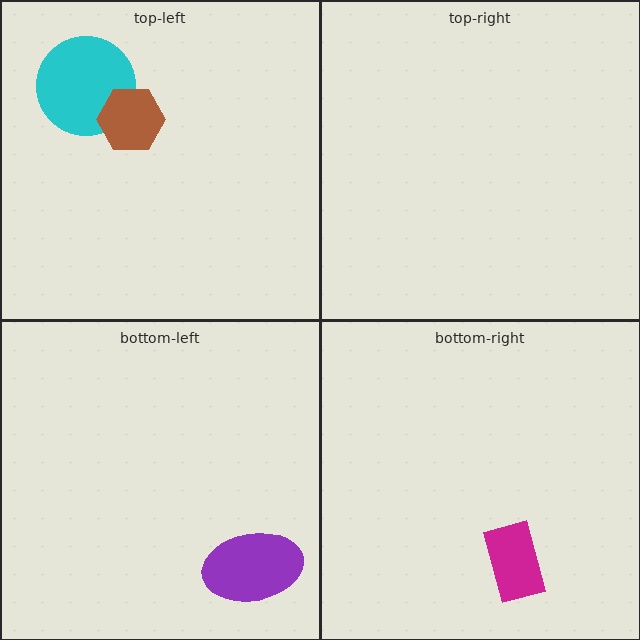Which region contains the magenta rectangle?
The bottom-right region.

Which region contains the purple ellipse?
The bottom-left region.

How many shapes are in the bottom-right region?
1.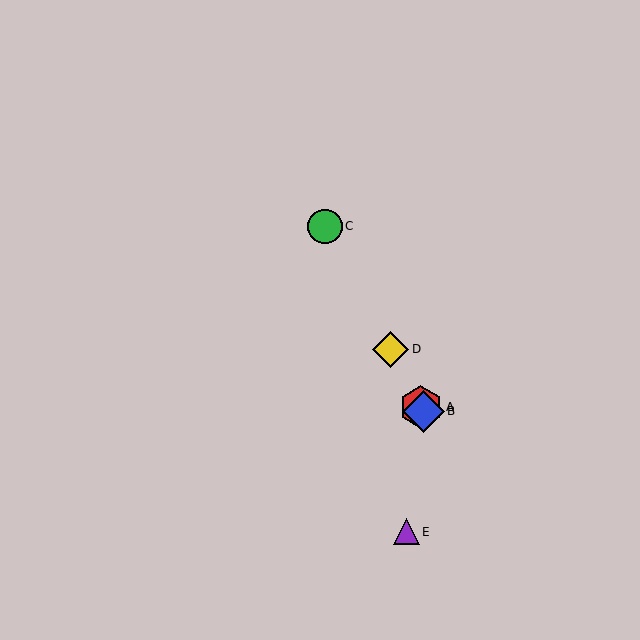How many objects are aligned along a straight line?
4 objects (A, B, C, D) are aligned along a straight line.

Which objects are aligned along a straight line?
Objects A, B, C, D are aligned along a straight line.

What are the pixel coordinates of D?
Object D is at (390, 349).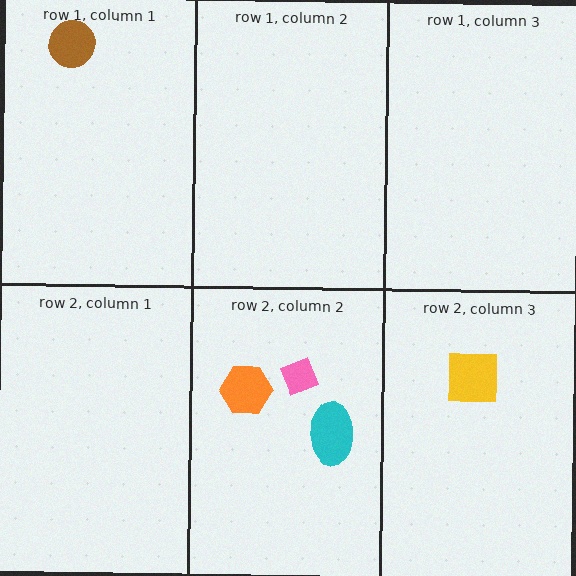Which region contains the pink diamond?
The row 2, column 2 region.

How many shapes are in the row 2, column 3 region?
1.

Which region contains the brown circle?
The row 1, column 1 region.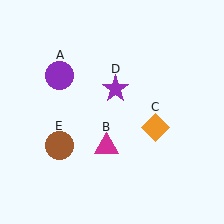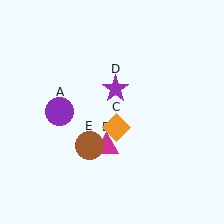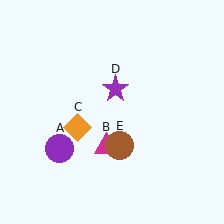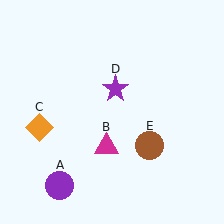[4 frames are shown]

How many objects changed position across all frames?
3 objects changed position: purple circle (object A), orange diamond (object C), brown circle (object E).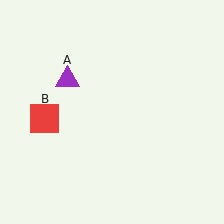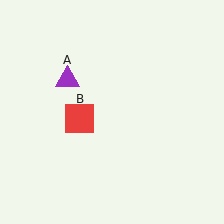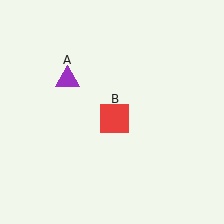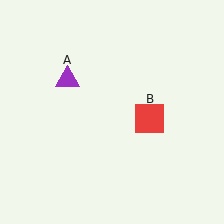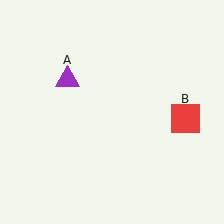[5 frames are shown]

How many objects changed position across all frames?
1 object changed position: red square (object B).